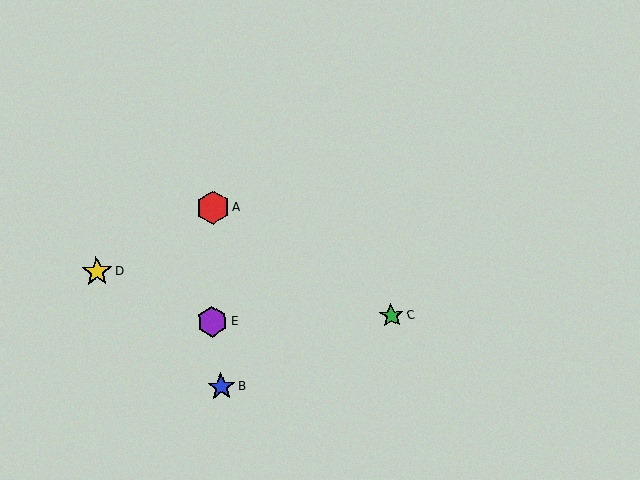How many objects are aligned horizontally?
2 objects (C, E) are aligned horizontally.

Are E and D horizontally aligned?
No, E is at y≈321 and D is at y≈272.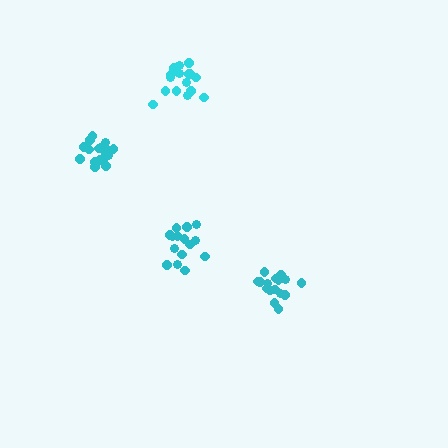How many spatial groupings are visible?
There are 4 spatial groupings.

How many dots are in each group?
Group 1: 18 dots, Group 2: 16 dots, Group 3: 16 dots, Group 4: 15 dots (65 total).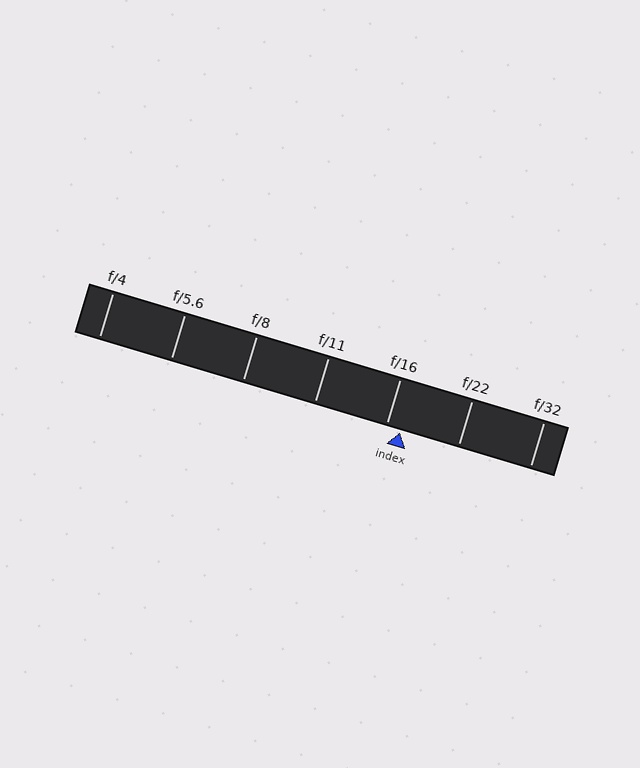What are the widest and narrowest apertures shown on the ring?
The widest aperture shown is f/4 and the narrowest is f/32.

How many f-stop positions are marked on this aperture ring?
There are 7 f-stop positions marked.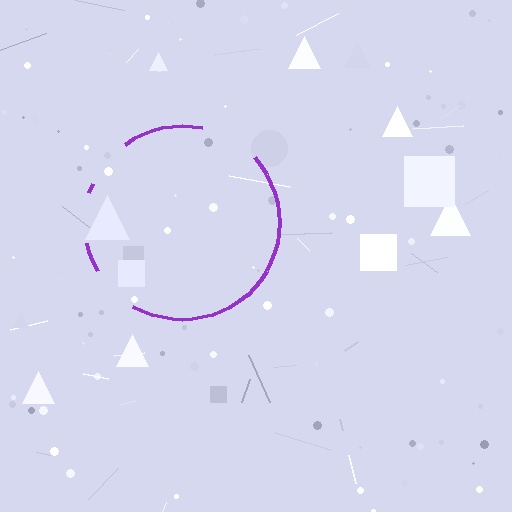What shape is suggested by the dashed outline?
The dashed outline suggests a circle.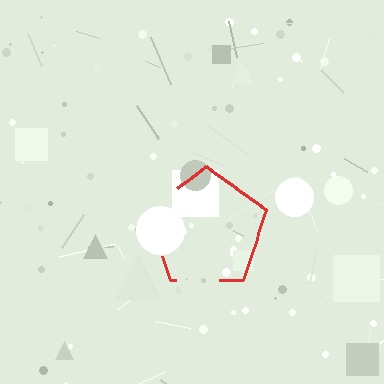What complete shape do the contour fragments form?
The contour fragments form a pentagon.